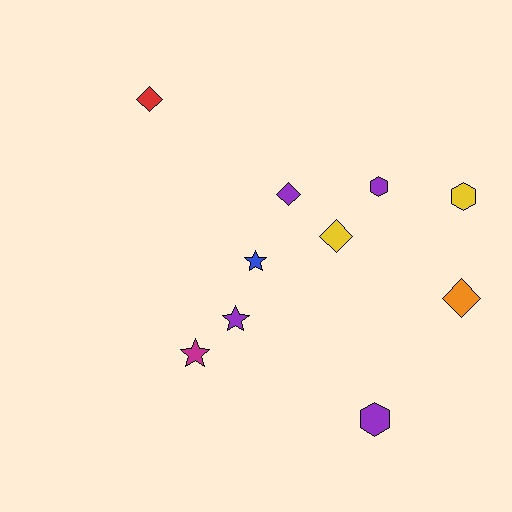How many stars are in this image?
There are 3 stars.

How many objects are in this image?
There are 10 objects.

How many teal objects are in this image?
There are no teal objects.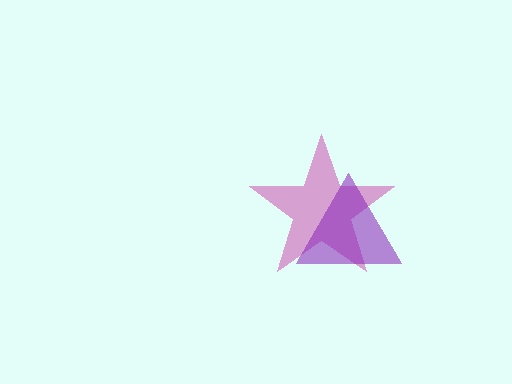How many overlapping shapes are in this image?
There are 2 overlapping shapes in the image.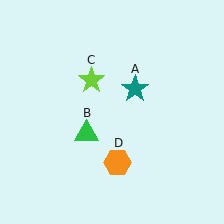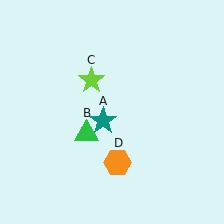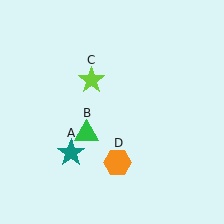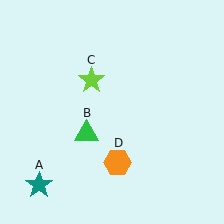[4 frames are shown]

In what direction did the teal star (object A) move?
The teal star (object A) moved down and to the left.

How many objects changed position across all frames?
1 object changed position: teal star (object A).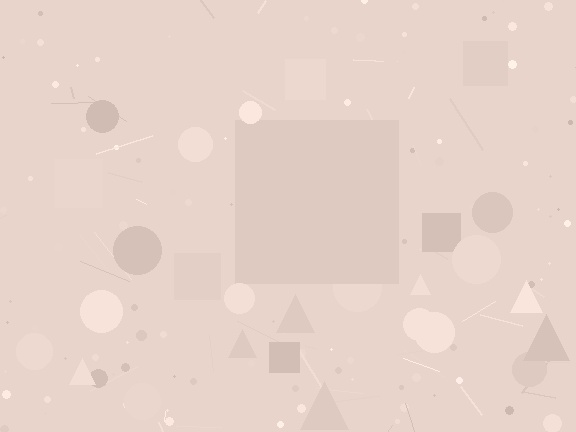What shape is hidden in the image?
A square is hidden in the image.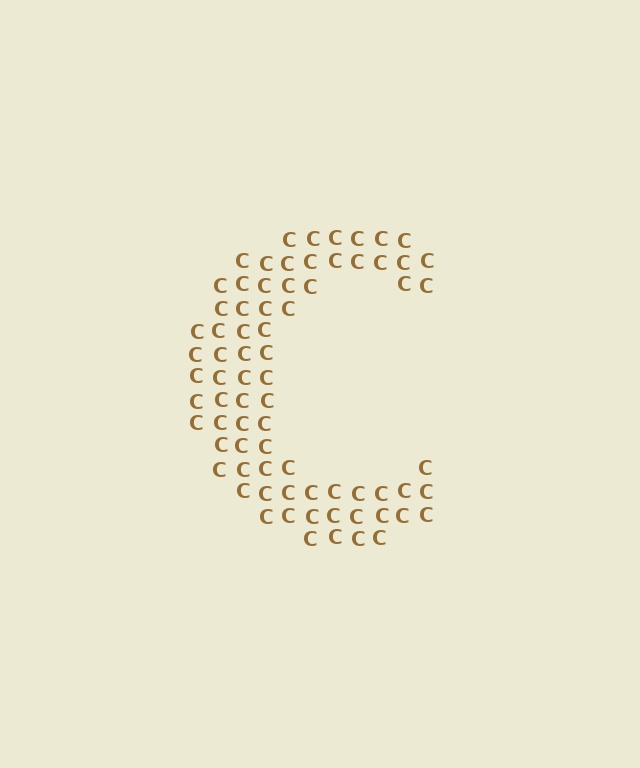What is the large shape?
The large shape is the letter C.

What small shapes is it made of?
It is made of small letter C's.